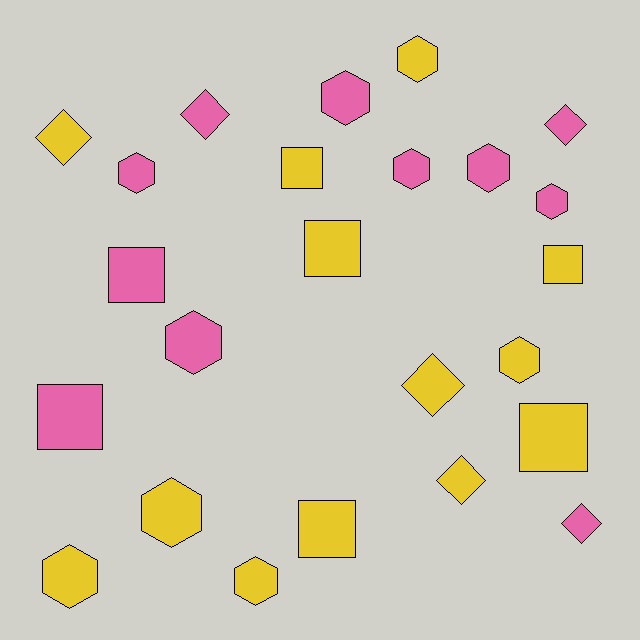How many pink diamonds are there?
There are 3 pink diamonds.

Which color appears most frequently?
Yellow, with 13 objects.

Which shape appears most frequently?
Hexagon, with 11 objects.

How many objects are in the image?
There are 24 objects.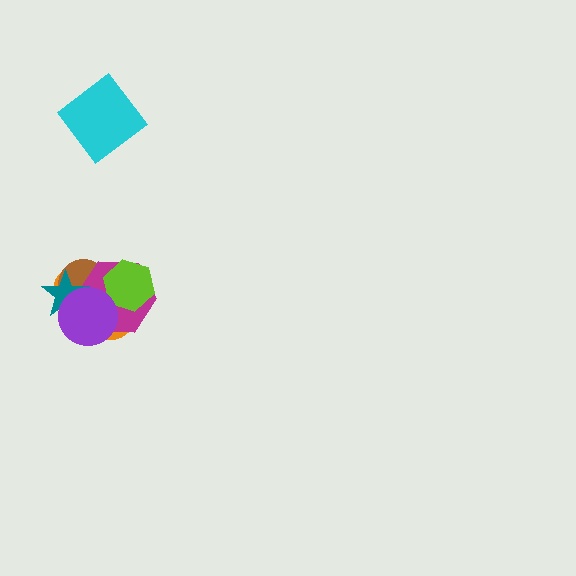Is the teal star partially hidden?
Yes, it is partially covered by another shape.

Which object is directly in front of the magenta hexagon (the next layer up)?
The lime hexagon is directly in front of the magenta hexagon.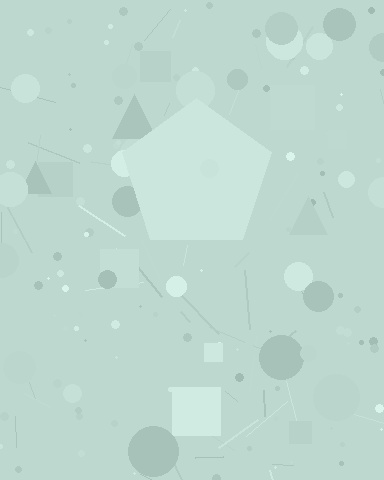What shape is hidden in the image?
A pentagon is hidden in the image.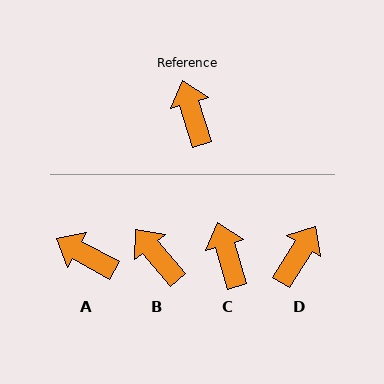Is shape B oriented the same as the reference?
No, it is off by about 23 degrees.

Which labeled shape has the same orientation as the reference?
C.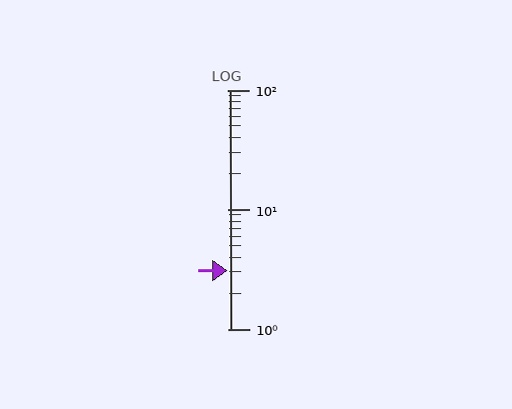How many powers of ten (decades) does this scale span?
The scale spans 2 decades, from 1 to 100.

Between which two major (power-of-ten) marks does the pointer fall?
The pointer is between 1 and 10.